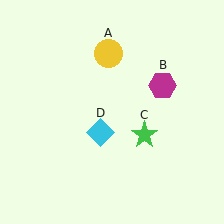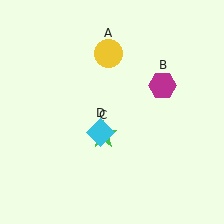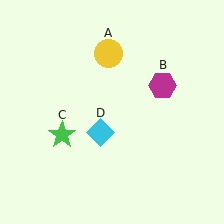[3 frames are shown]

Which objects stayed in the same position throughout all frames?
Yellow circle (object A) and magenta hexagon (object B) and cyan diamond (object D) remained stationary.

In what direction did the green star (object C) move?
The green star (object C) moved left.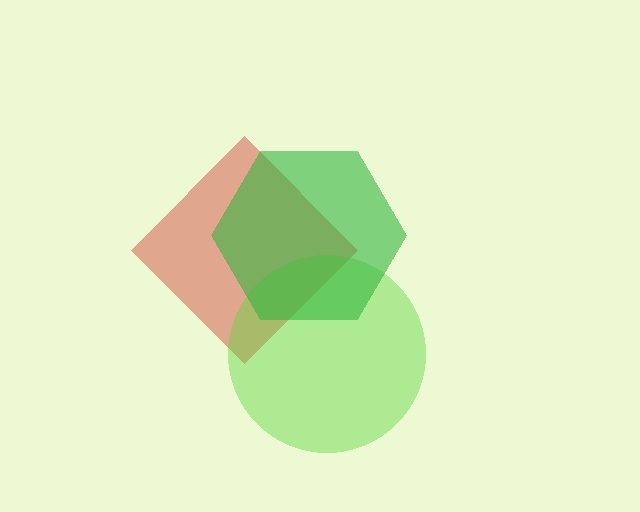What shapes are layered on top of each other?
The layered shapes are: a red diamond, a lime circle, a green hexagon.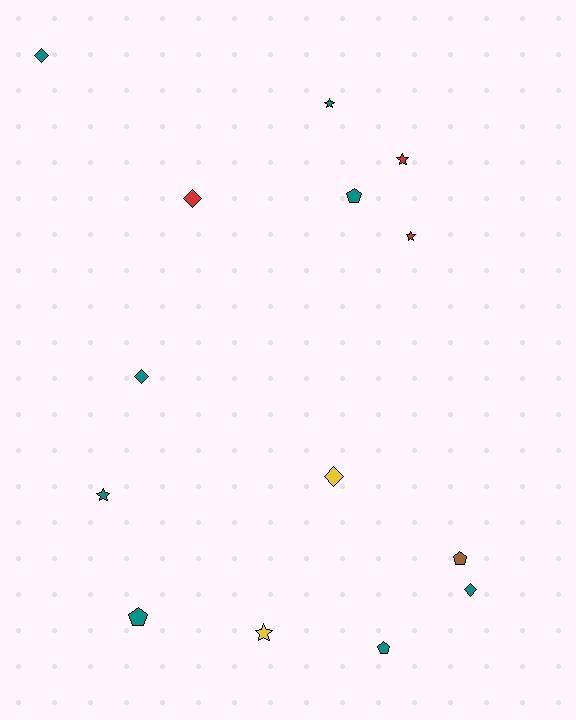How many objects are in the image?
There are 14 objects.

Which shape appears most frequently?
Star, with 5 objects.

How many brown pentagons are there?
There is 1 brown pentagon.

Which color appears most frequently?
Teal, with 8 objects.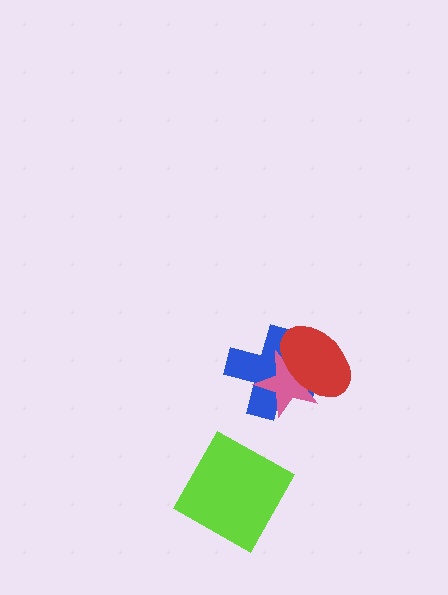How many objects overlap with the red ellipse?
2 objects overlap with the red ellipse.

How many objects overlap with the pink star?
2 objects overlap with the pink star.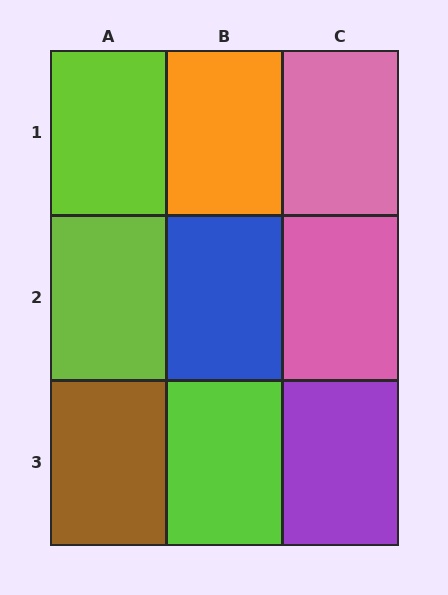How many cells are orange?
1 cell is orange.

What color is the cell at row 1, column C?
Pink.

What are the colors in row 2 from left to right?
Lime, blue, pink.